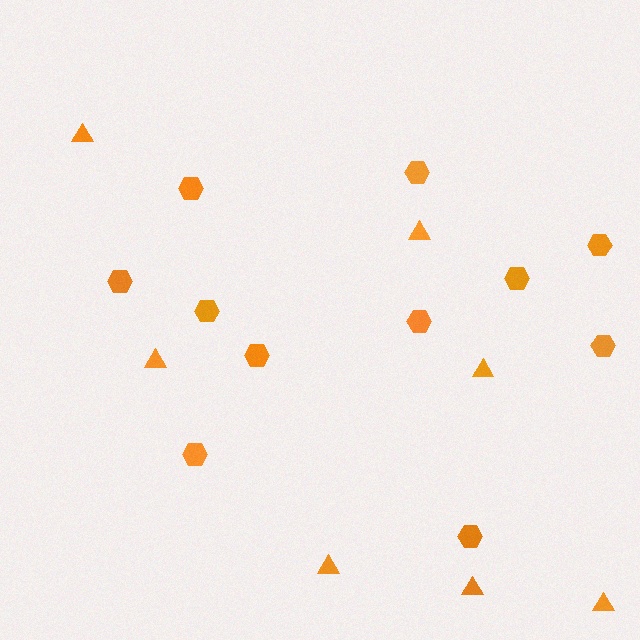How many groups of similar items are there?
There are 2 groups: one group of triangles (7) and one group of hexagons (11).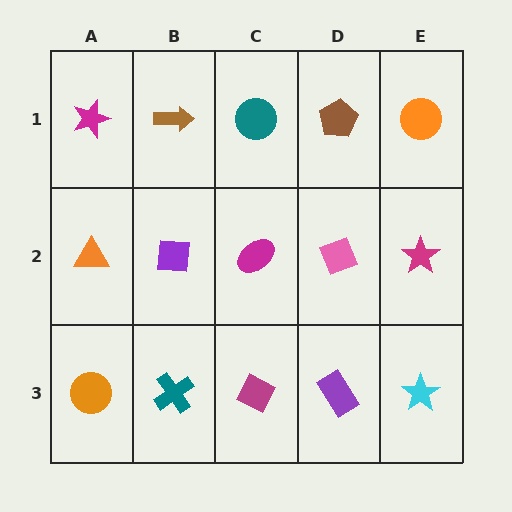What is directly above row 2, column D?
A brown pentagon.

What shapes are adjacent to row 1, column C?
A magenta ellipse (row 2, column C), a brown arrow (row 1, column B), a brown pentagon (row 1, column D).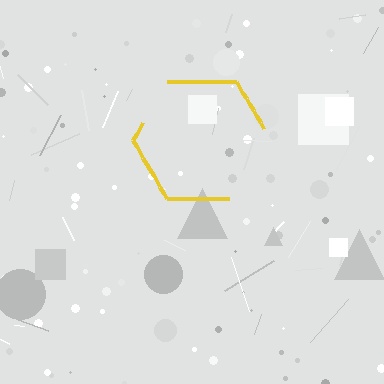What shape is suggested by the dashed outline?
The dashed outline suggests a hexagon.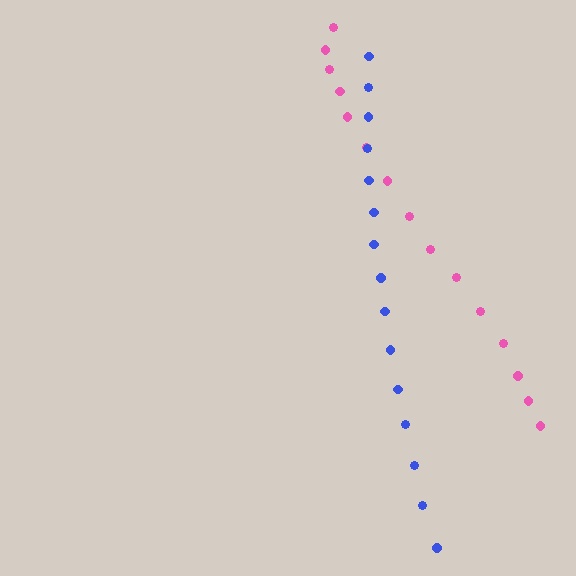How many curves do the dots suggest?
There are 2 distinct paths.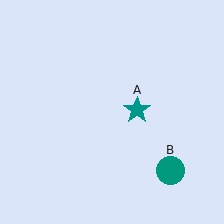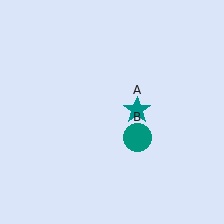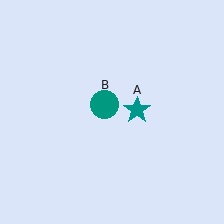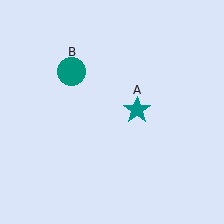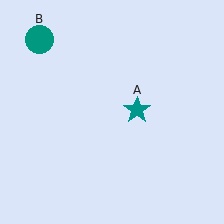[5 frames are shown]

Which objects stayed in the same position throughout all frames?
Teal star (object A) remained stationary.